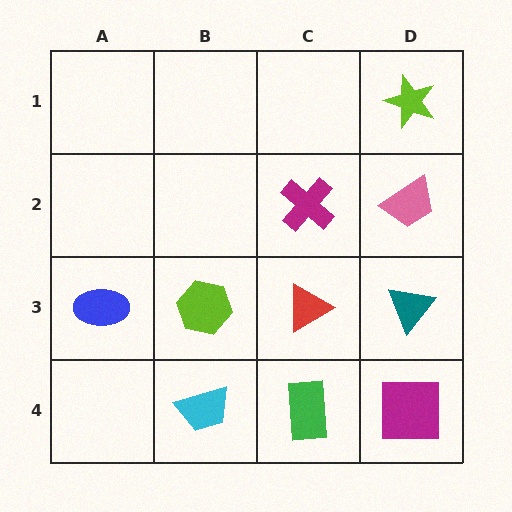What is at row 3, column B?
A lime hexagon.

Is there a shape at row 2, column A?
No, that cell is empty.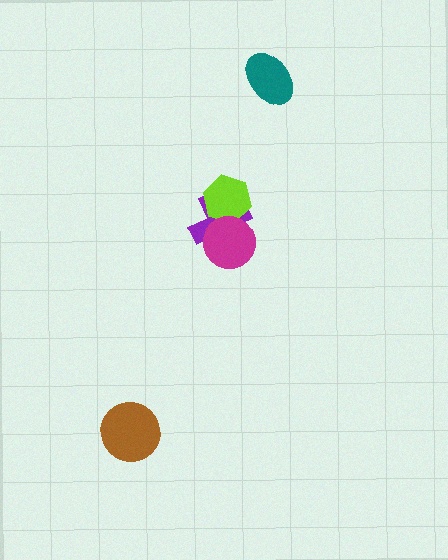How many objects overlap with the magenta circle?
2 objects overlap with the magenta circle.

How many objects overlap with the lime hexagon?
2 objects overlap with the lime hexagon.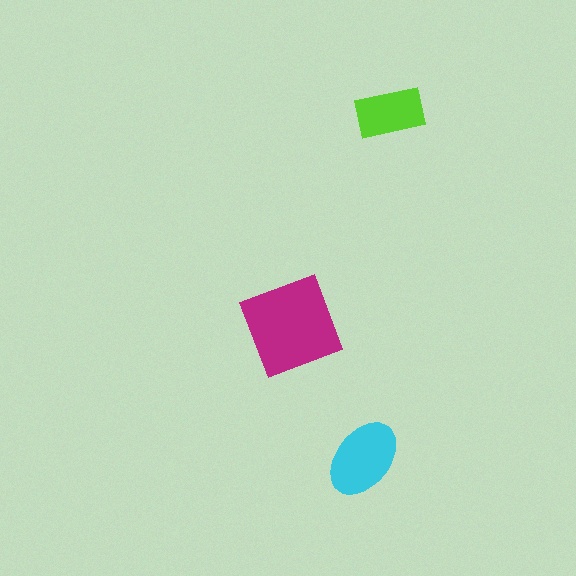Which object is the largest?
The magenta diamond.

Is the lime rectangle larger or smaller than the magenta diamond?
Smaller.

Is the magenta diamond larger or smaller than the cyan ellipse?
Larger.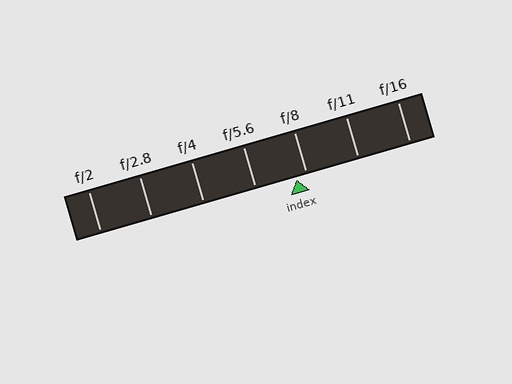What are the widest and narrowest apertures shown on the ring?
The widest aperture shown is f/2 and the narrowest is f/16.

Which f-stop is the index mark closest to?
The index mark is closest to f/8.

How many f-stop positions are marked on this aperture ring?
There are 7 f-stop positions marked.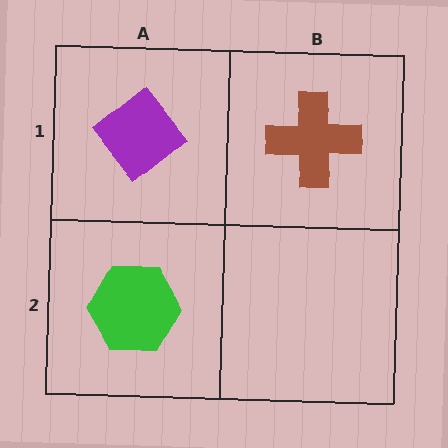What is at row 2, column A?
A green hexagon.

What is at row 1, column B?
A brown cross.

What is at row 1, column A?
A purple diamond.